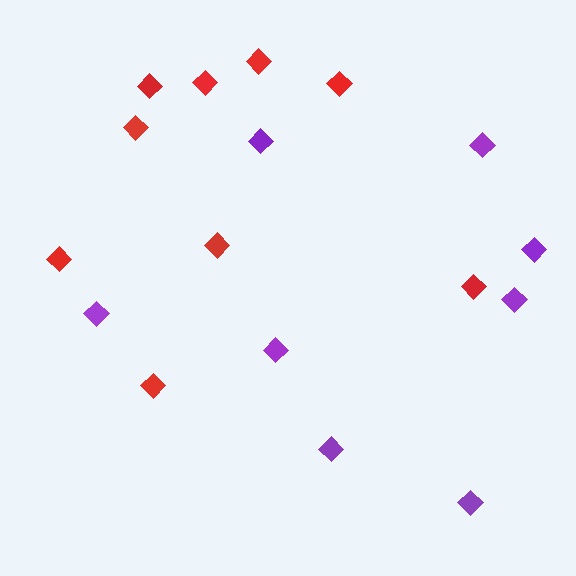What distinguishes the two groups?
There are 2 groups: one group of red diamonds (9) and one group of purple diamonds (8).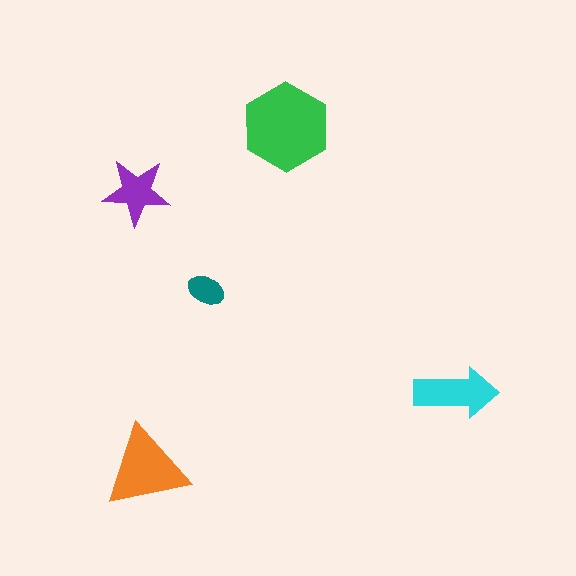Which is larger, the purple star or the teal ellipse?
The purple star.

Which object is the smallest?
The teal ellipse.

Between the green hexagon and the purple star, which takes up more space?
The green hexagon.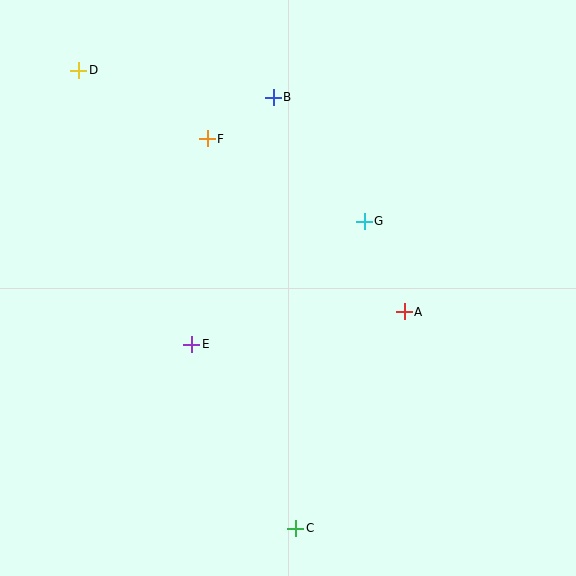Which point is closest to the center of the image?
Point G at (364, 221) is closest to the center.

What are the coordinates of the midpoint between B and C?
The midpoint between B and C is at (284, 313).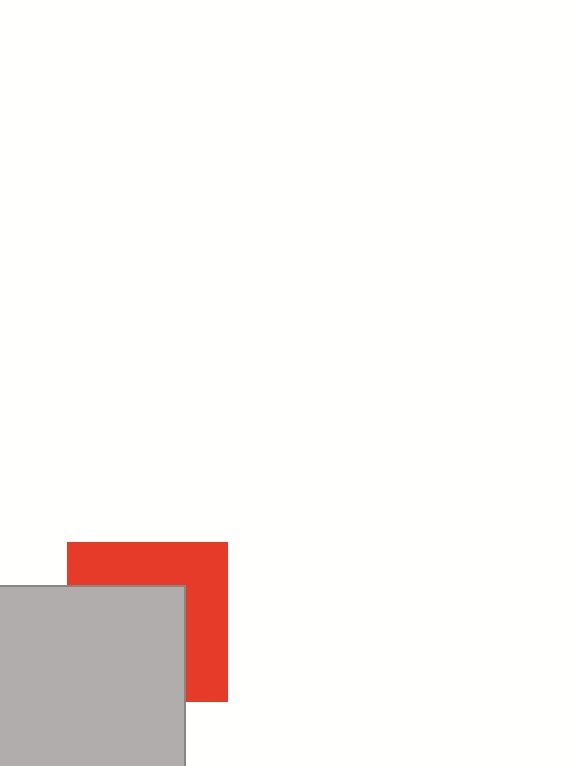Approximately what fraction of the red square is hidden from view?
Roughly 53% of the red square is hidden behind the light gray square.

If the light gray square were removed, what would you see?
You would see the complete red square.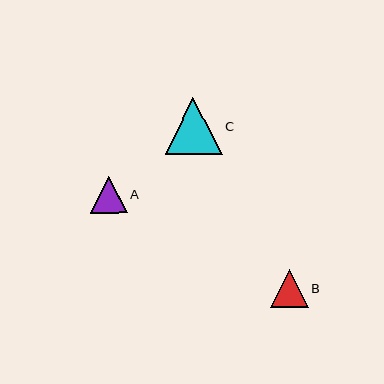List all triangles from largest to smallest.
From largest to smallest: C, B, A.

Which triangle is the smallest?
Triangle A is the smallest with a size of approximately 37 pixels.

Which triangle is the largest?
Triangle C is the largest with a size of approximately 57 pixels.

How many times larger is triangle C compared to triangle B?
Triangle C is approximately 1.5 times the size of triangle B.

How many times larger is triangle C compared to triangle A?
Triangle C is approximately 1.5 times the size of triangle A.